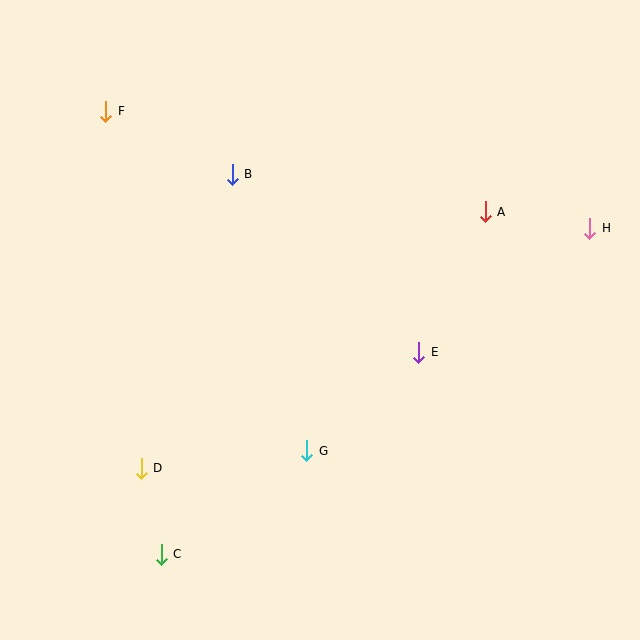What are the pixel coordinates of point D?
Point D is at (141, 468).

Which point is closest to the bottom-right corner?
Point E is closest to the bottom-right corner.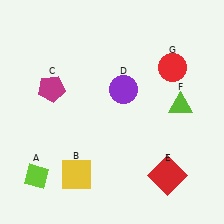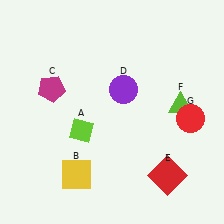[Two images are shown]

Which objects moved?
The objects that moved are: the lime diamond (A), the red circle (G).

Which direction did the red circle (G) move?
The red circle (G) moved down.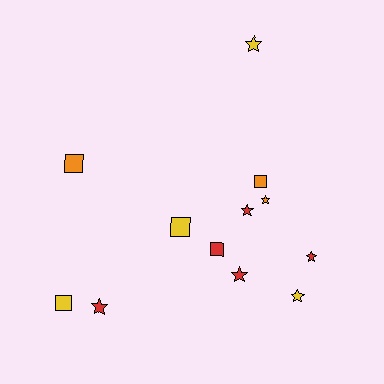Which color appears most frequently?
Red, with 5 objects.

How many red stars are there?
There are 4 red stars.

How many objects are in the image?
There are 12 objects.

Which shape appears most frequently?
Star, with 7 objects.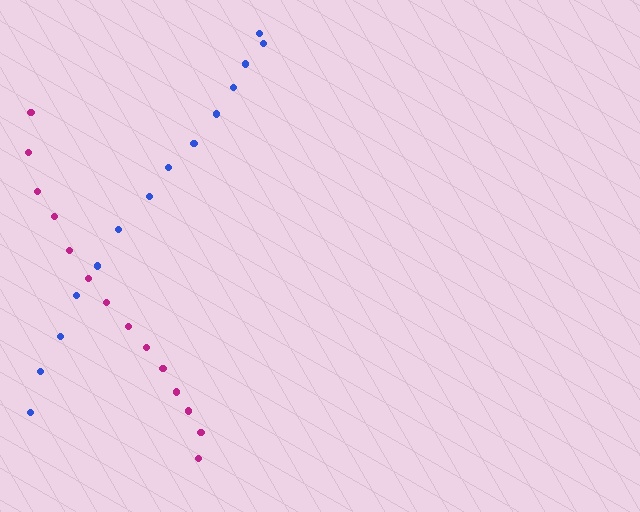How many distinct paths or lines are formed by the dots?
There are 2 distinct paths.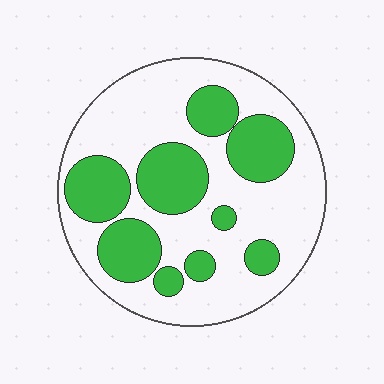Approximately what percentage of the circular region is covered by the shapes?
Approximately 35%.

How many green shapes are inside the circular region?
9.